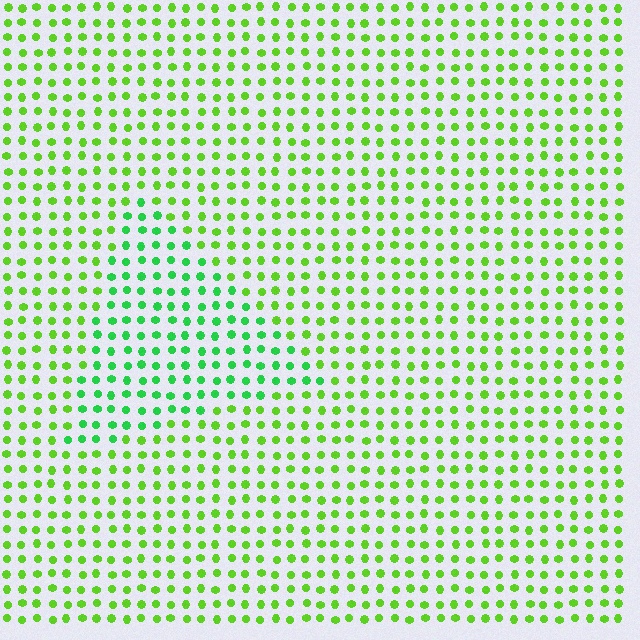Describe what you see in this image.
The image is filled with small lime elements in a uniform arrangement. A triangle-shaped region is visible where the elements are tinted to a slightly different hue, forming a subtle color boundary.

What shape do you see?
I see a triangle.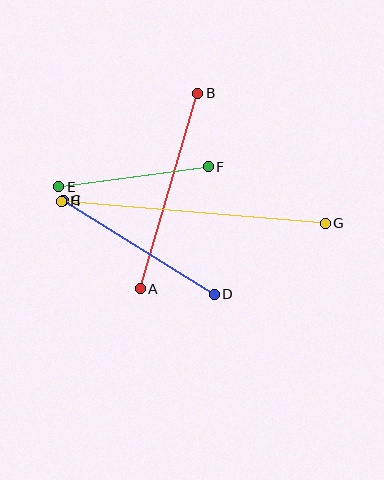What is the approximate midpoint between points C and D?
The midpoint is at approximately (139, 247) pixels.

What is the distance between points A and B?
The distance is approximately 203 pixels.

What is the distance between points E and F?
The distance is approximately 151 pixels.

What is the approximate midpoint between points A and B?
The midpoint is at approximately (169, 191) pixels.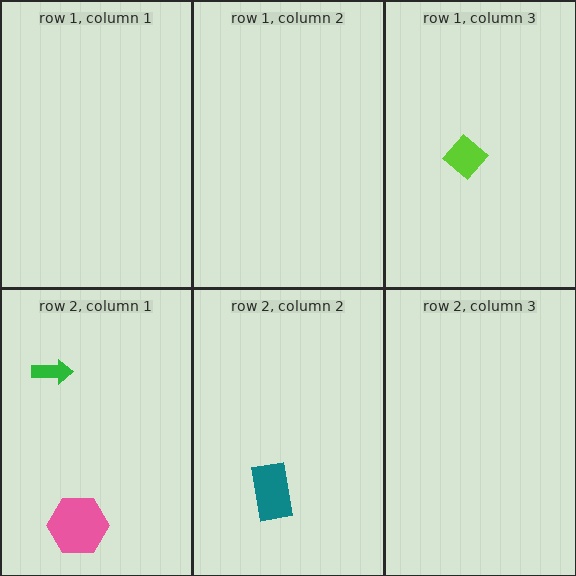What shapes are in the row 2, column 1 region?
The green arrow, the pink hexagon.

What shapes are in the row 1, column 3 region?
The lime diamond.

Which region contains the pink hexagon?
The row 2, column 1 region.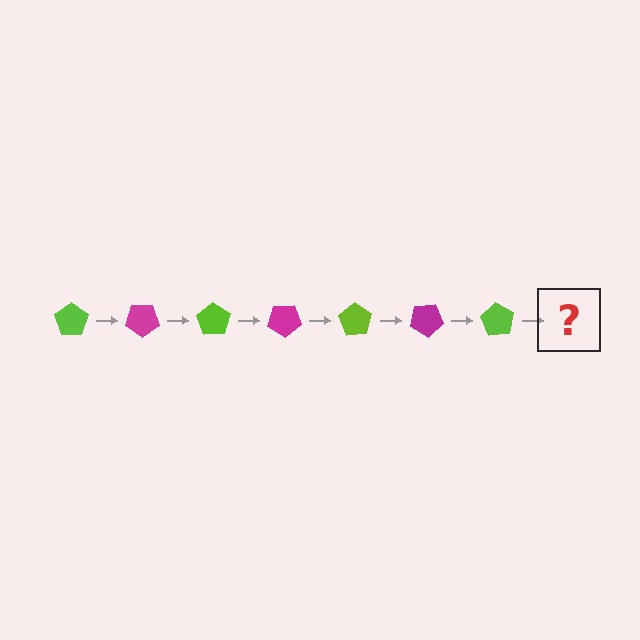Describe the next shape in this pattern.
It should be a magenta pentagon, rotated 245 degrees from the start.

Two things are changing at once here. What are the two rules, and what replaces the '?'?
The two rules are that it rotates 35 degrees each step and the color cycles through lime and magenta. The '?' should be a magenta pentagon, rotated 245 degrees from the start.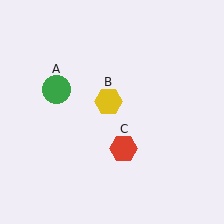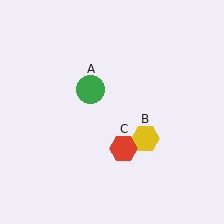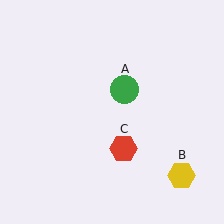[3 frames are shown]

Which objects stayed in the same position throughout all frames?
Red hexagon (object C) remained stationary.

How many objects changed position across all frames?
2 objects changed position: green circle (object A), yellow hexagon (object B).